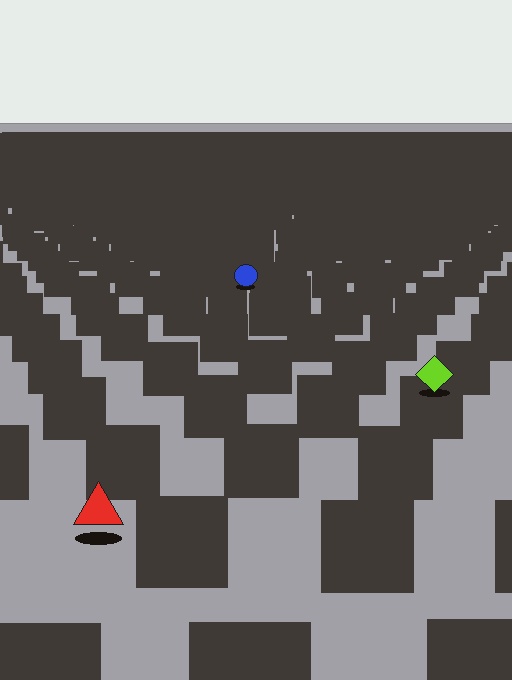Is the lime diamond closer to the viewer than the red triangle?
No. The red triangle is closer — you can tell from the texture gradient: the ground texture is coarser near it.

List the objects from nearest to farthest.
From nearest to farthest: the red triangle, the lime diamond, the blue circle.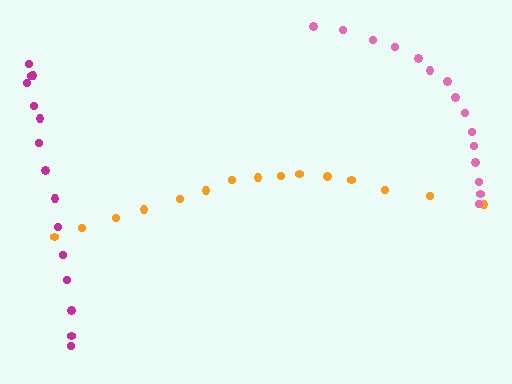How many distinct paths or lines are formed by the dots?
There are 3 distinct paths.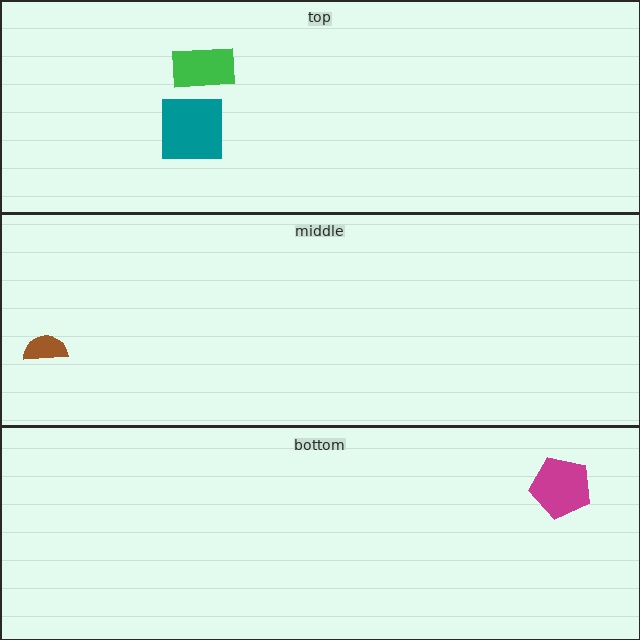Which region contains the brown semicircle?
The middle region.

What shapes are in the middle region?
The brown semicircle.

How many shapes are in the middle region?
1.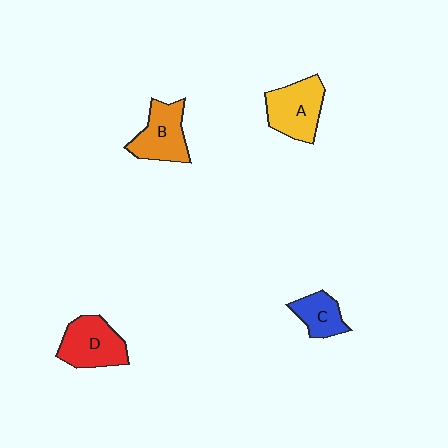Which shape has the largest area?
Shape D (red).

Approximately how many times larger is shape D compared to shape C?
Approximately 1.6 times.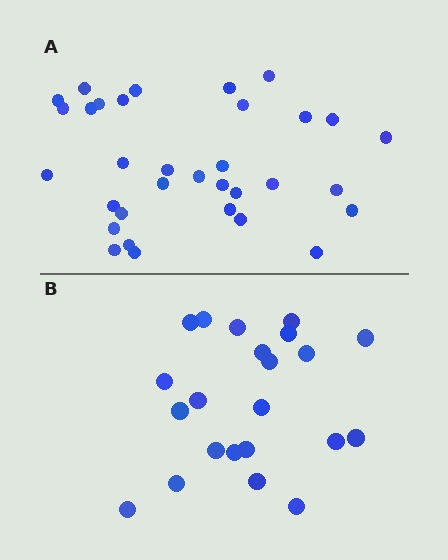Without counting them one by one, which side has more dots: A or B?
Region A (the top region) has more dots.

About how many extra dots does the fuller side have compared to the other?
Region A has roughly 12 or so more dots than region B.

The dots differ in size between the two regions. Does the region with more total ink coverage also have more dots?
No. Region B has more total ink coverage because its dots are larger, but region A actually contains more individual dots. Total area can be misleading — the number of items is what matters here.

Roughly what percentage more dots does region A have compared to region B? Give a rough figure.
About 50% more.